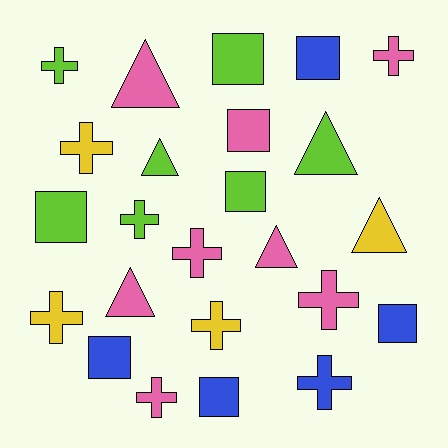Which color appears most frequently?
Pink, with 8 objects.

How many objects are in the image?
There are 24 objects.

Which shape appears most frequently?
Cross, with 10 objects.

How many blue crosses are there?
There is 1 blue cross.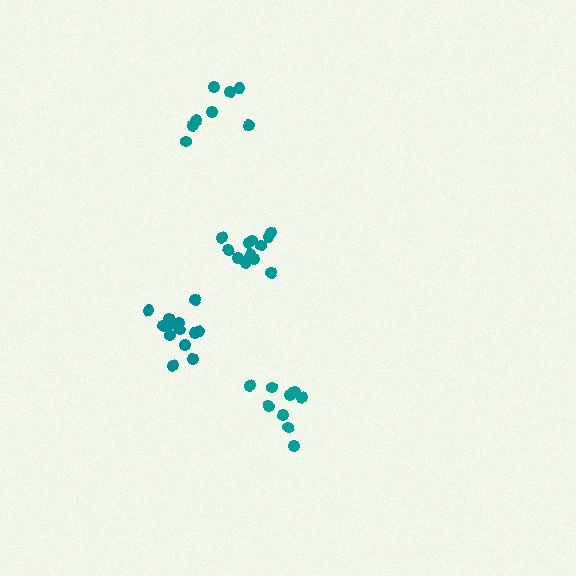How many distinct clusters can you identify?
There are 4 distinct clusters.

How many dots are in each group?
Group 1: 8 dots, Group 2: 10 dots, Group 3: 13 dots, Group 4: 14 dots (45 total).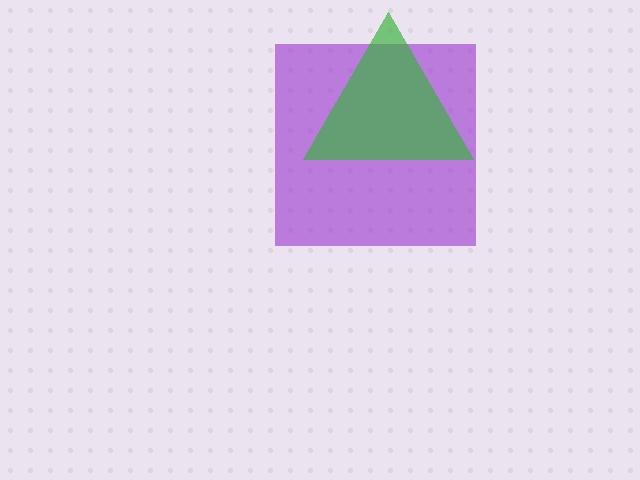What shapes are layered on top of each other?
The layered shapes are: a purple square, a green triangle.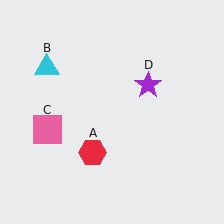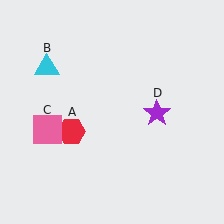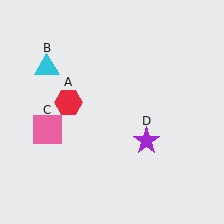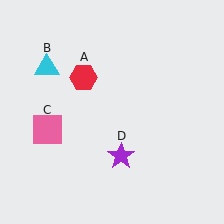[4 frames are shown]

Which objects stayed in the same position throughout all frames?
Cyan triangle (object B) and pink square (object C) remained stationary.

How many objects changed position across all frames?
2 objects changed position: red hexagon (object A), purple star (object D).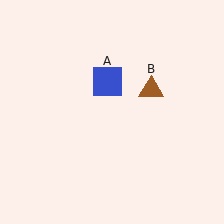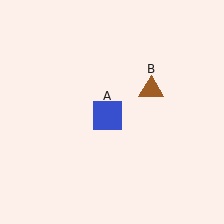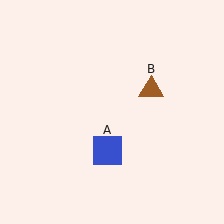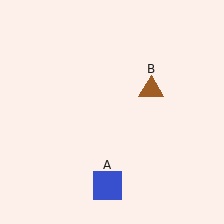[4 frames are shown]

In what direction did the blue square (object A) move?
The blue square (object A) moved down.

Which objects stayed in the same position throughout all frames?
Brown triangle (object B) remained stationary.